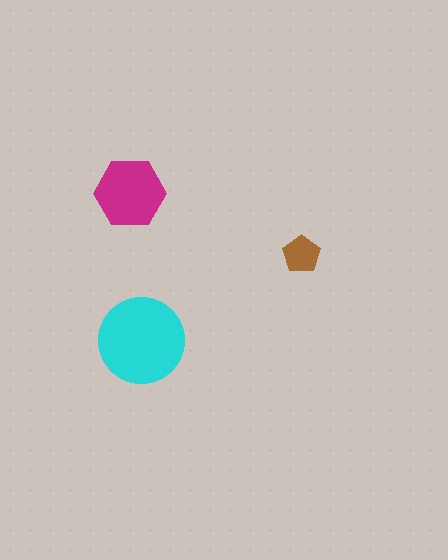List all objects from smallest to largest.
The brown pentagon, the magenta hexagon, the cyan circle.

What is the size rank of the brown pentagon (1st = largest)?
3rd.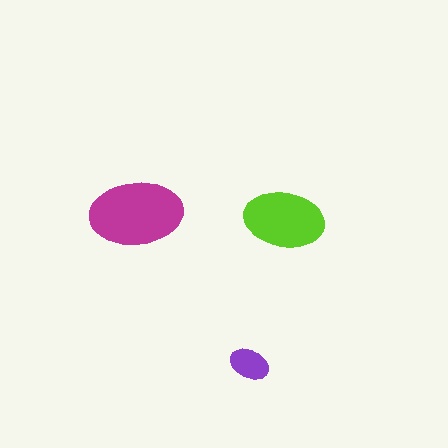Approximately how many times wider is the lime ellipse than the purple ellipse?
About 2 times wider.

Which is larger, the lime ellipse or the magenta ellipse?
The magenta one.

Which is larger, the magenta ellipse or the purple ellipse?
The magenta one.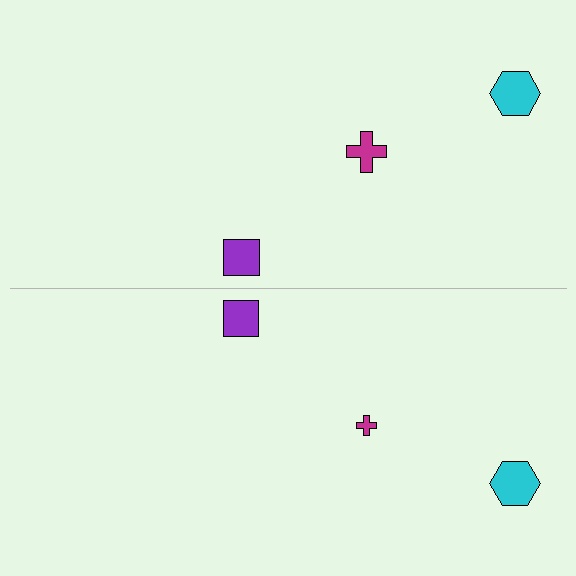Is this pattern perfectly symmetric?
No, the pattern is not perfectly symmetric. The magenta cross on the bottom side has a different size than its mirror counterpart.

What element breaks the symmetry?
The magenta cross on the bottom side has a different size than its mirror counterpart.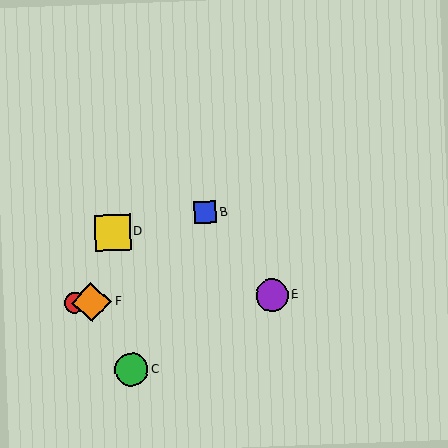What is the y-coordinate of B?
Object B is at y≈212.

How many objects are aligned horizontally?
3 objects (A, E, F) are aligned horizontally.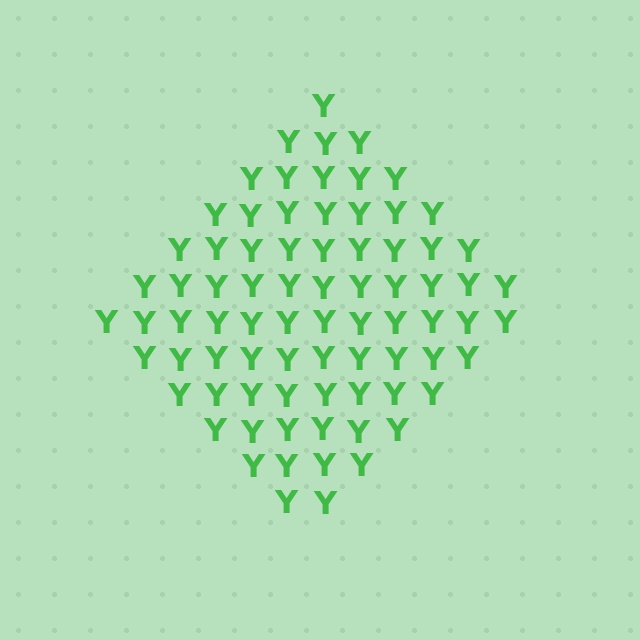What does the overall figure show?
The overall figure shows a diamond.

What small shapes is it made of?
It is made of small letter Y's.